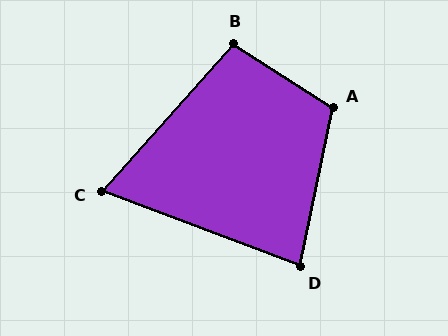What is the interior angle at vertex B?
Approximately 99 degrees (obtuse).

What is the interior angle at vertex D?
Approximately 81 degrees (acute).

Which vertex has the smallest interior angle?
C, at approximately 69 degrees.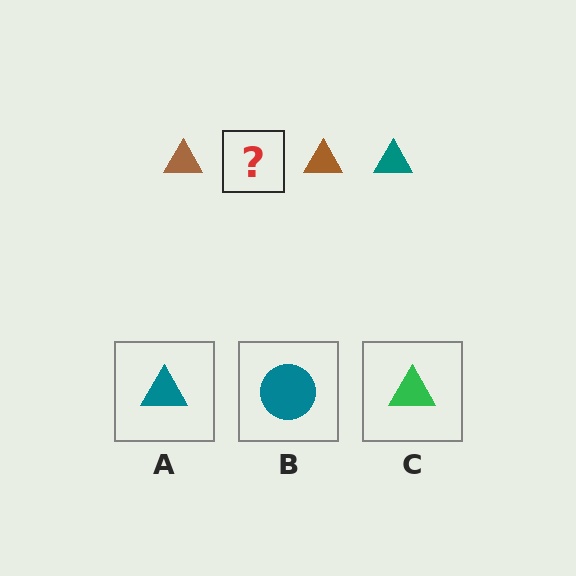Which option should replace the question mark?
Option A.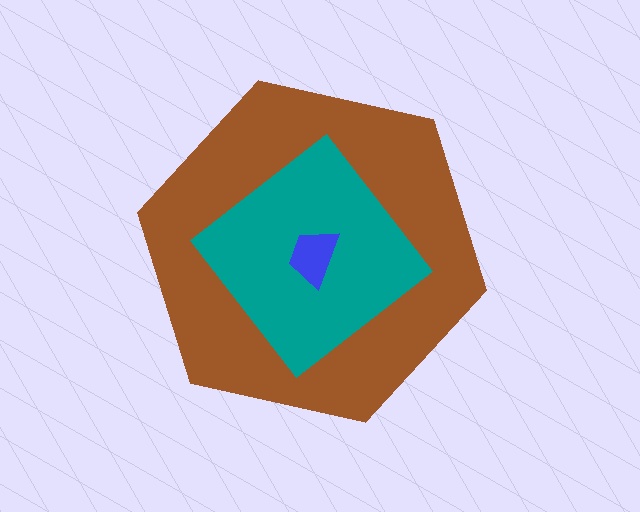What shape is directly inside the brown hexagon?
The teal diamond.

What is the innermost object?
The blue trapezoid.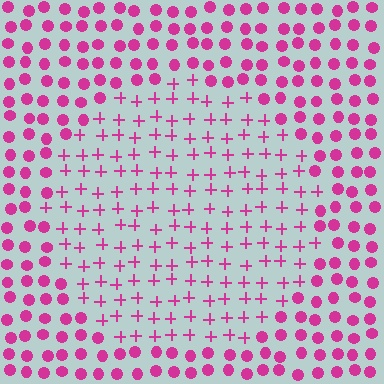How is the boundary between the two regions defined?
The boundary is defined by a change in element shape: plus signs inside vs. circles outside. All elements share the same color and spacing.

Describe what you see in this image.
The image is filled with small magenta elements arranged in a uniform grid. A circle-shaped region contains plus signs, while the surrounding area contains circles. The boundary is defined purely by the change in element shape.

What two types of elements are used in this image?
The image uses plus signs inside the circle region and circles outside it.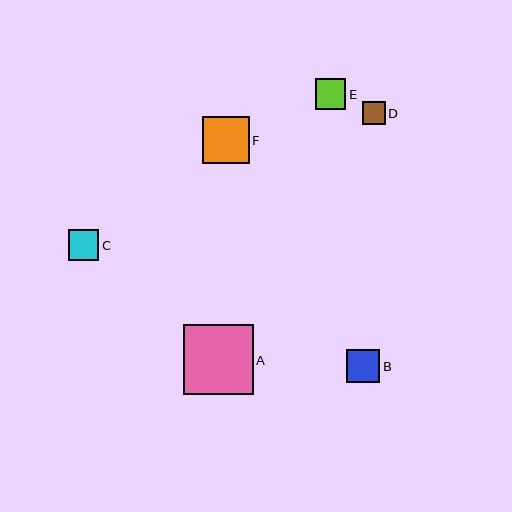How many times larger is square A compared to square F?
Square A is approximately 1.5 times the size of square F.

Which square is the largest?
Square A is the largest with a size of approximately 70 pixels.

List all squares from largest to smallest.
From largest to smallest: A, F, B, C, E, D.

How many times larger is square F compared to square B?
Square F is approximately 1.4 times the size of square B.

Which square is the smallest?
Square D is the smallest with a size of approximately 23 pixels.